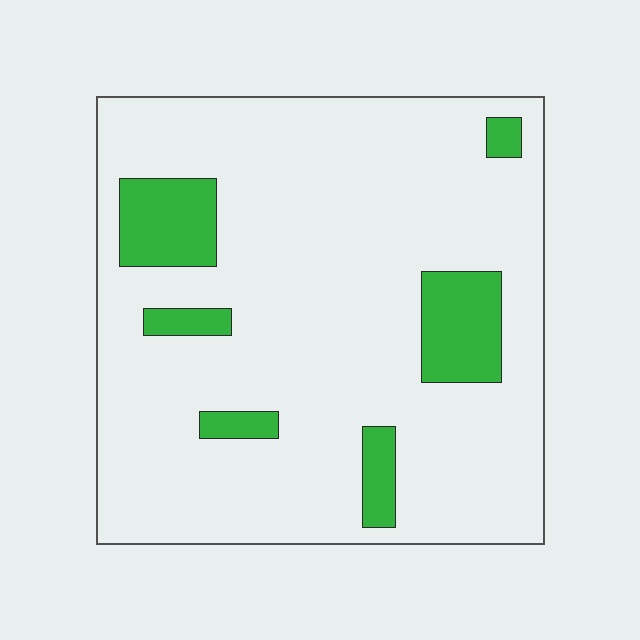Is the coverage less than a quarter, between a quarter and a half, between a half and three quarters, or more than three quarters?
Less than a quarter.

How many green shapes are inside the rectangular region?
6.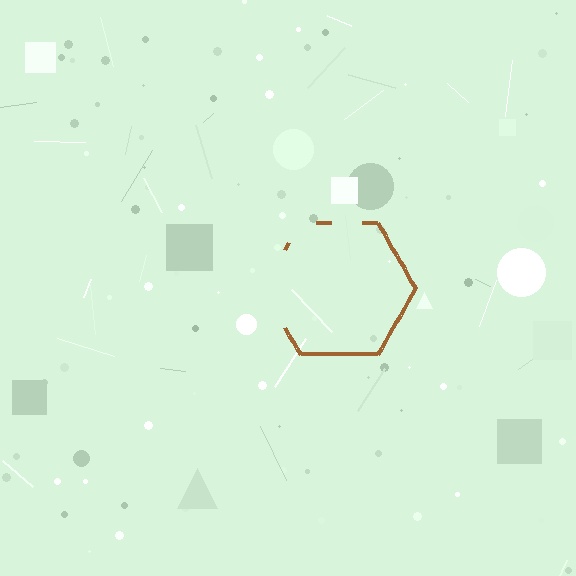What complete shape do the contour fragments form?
The contour fragments form a hexagon.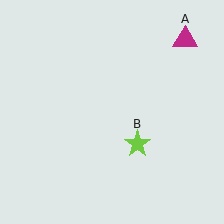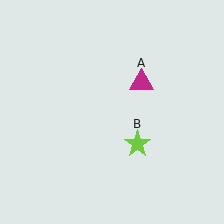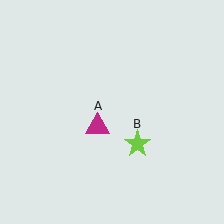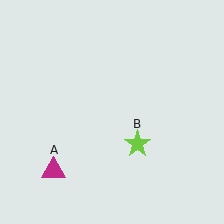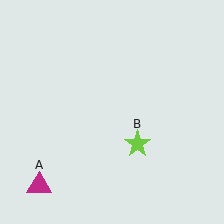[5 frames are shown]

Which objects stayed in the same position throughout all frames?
Lime star (object B) remained stationary.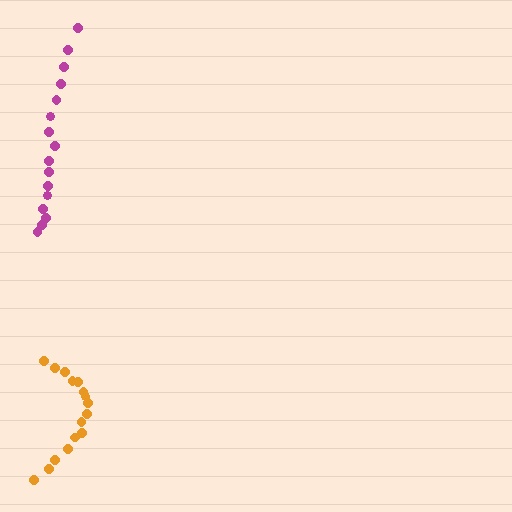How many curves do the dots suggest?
There are 2 distinct paths.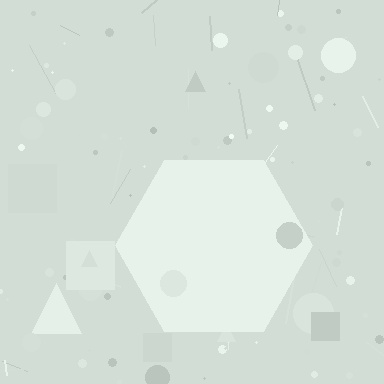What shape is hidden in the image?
A hexagon is hidden in the image.